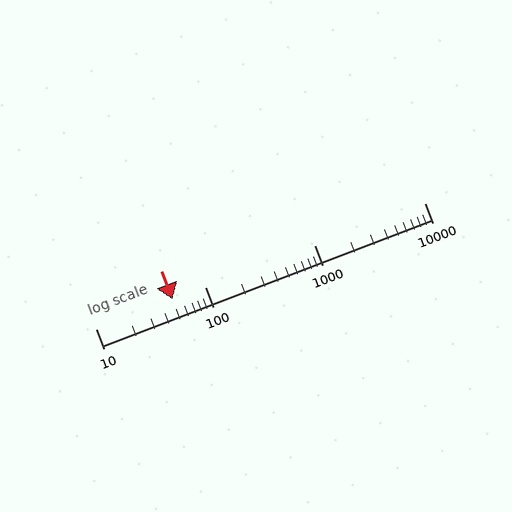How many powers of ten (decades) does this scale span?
The scale spans 3 decades, from 10 to 10000.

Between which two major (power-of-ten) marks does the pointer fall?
The pointer is between 10 and 100.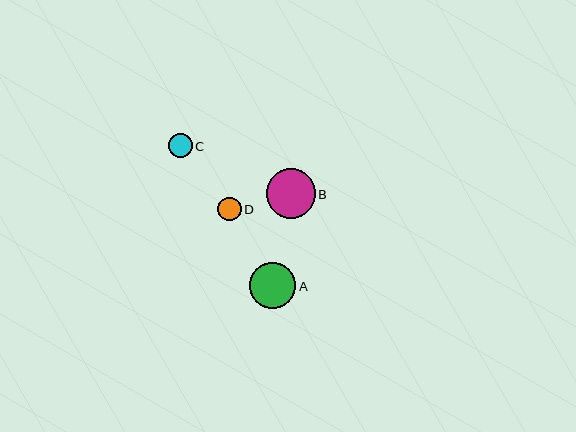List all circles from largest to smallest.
From largest to smallest: B, A, C, D.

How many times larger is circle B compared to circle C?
Circle B is approximately 2.1 times the size of circle C.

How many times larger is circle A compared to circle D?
Circle A is approximately 2.0 times the size of circle D.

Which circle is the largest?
Circle B is the largest with a size of approximately 49 pixels.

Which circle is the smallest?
Circle D is the smallest with a size of approximately 23 pixels.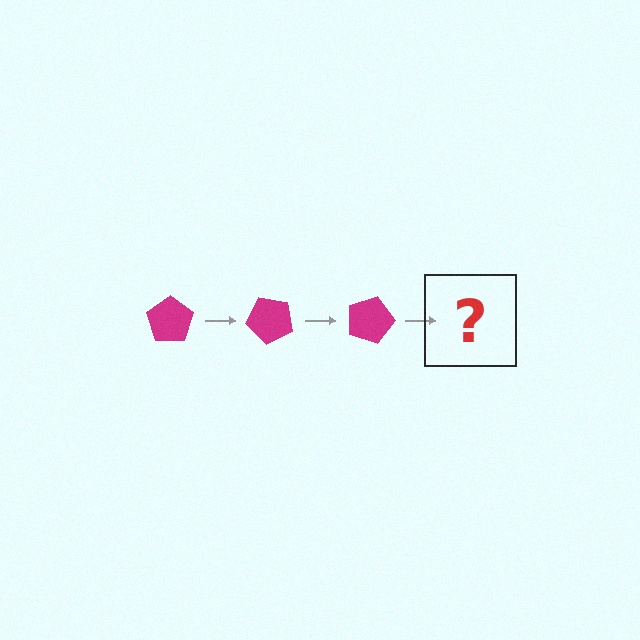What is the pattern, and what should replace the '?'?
The pattern is that the pentagon rotates 45 degrees each step. The '?' should be a magenta pentagon rotated 135 degrees.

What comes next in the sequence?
The next element should be a magenta pentagon rotated 135 degrees.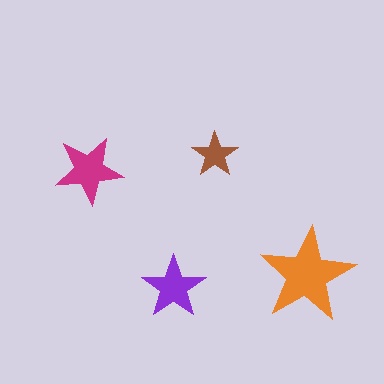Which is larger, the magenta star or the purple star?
The magenta one.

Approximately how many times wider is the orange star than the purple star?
About 1.5 times wider.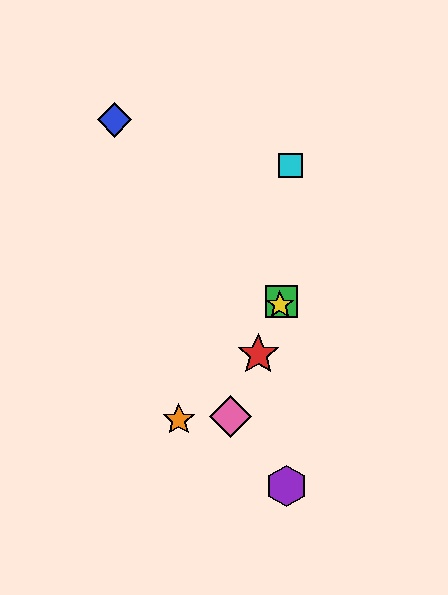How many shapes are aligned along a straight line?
4 shapes (the red star, the green square, the yellow star, the pink diamond) are aligned along a straight line.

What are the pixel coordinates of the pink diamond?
The pink diamond is at (231, 417).